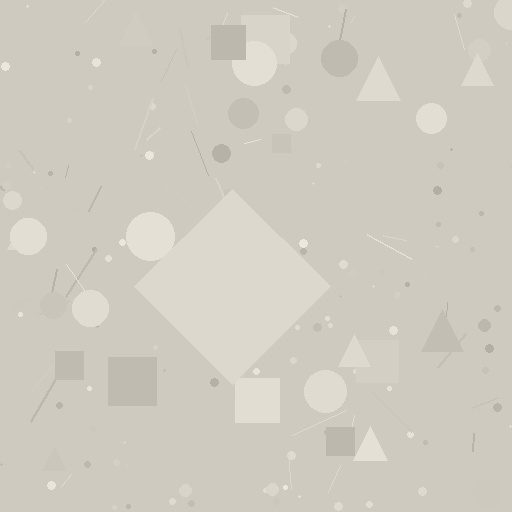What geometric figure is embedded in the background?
A diamond is embedded in the background.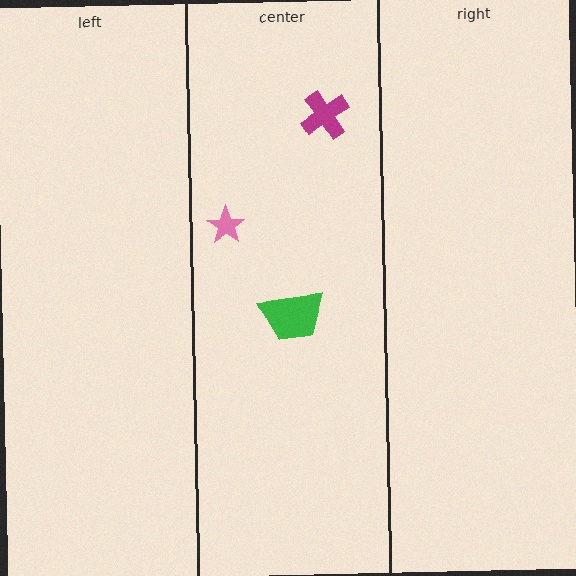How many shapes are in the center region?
3.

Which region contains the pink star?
The center region.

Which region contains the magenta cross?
The center region.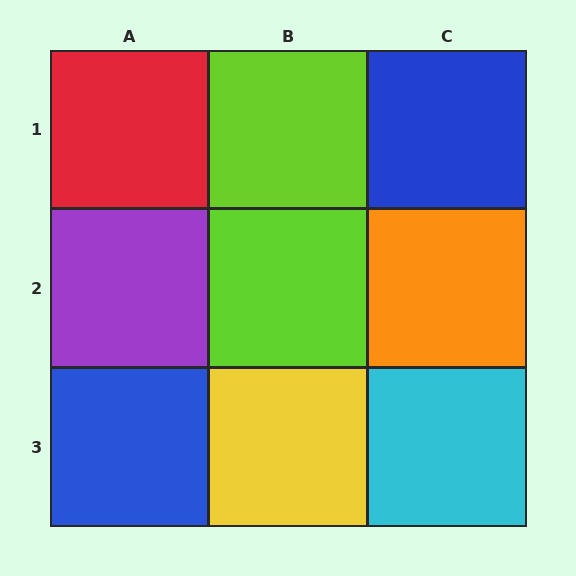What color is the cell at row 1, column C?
Blue.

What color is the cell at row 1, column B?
Lime.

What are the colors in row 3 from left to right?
Blue, yellow, cyan.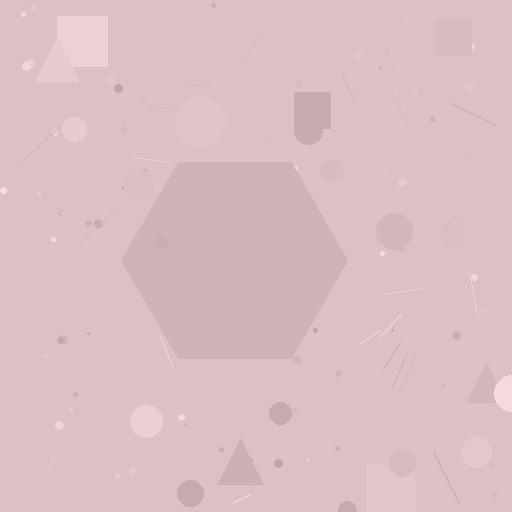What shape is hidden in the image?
A hexagon is hidden in the image.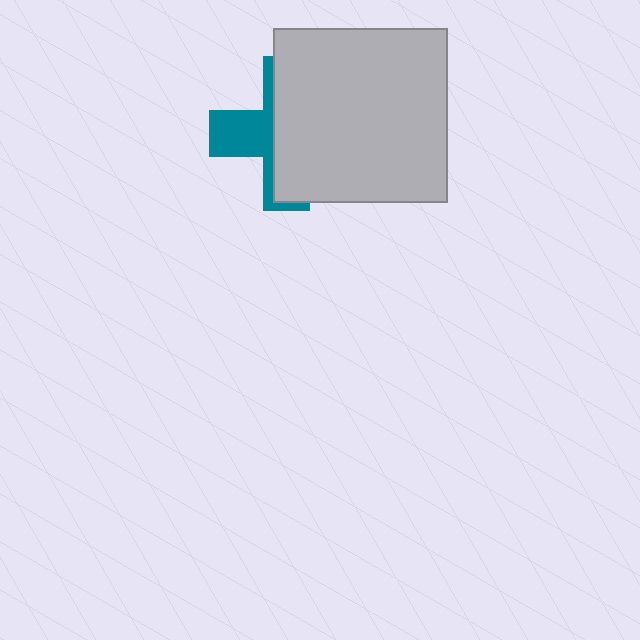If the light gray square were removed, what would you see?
You would see the complete teal cross.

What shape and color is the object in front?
The object in front is a light gray square.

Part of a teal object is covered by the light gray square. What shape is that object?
It is a cross.